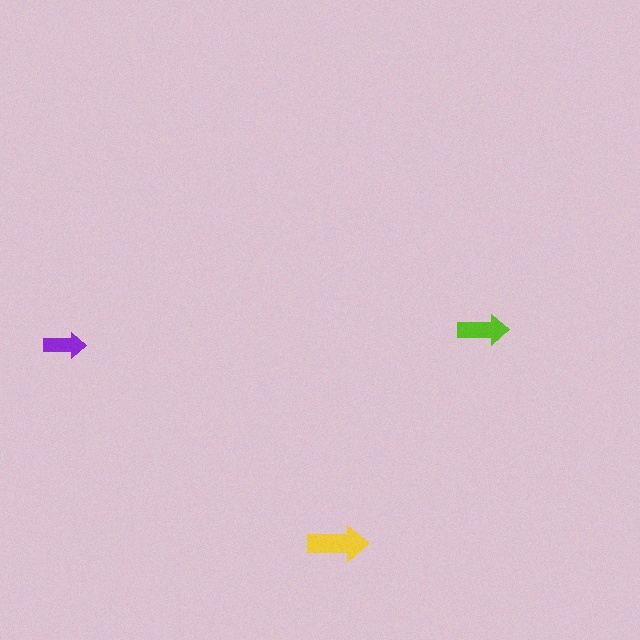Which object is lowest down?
The yellow arrow is bottommost.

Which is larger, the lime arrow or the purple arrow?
The lime one.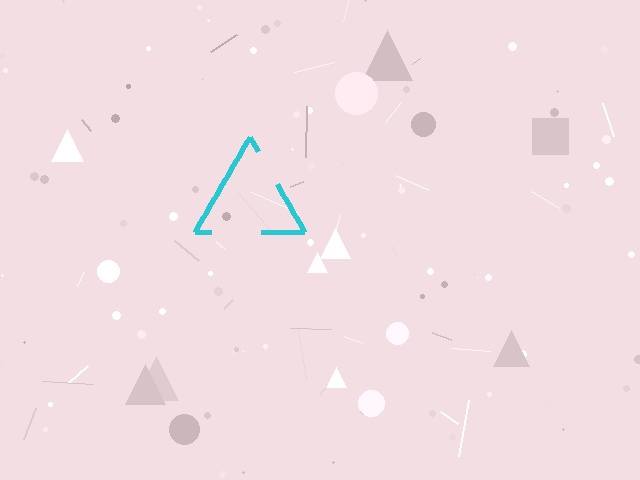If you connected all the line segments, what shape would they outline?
They would outline a triangle.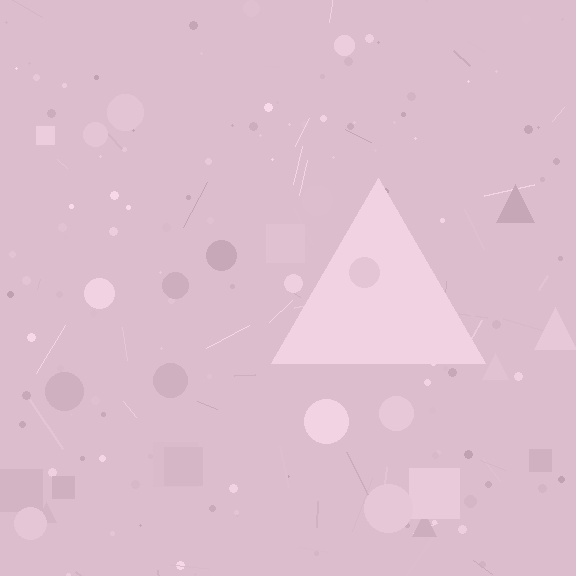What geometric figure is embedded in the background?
A triangle is embedded in the background.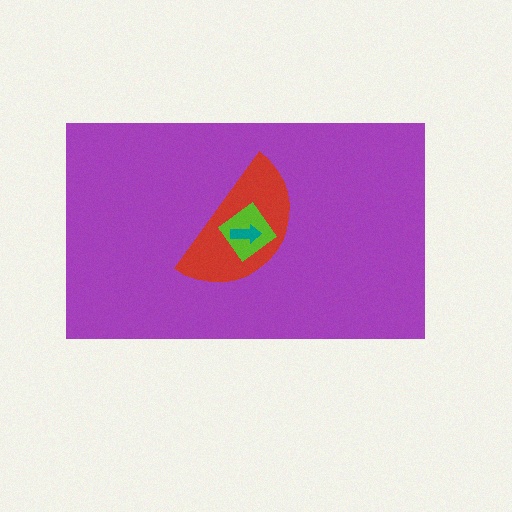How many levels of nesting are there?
4.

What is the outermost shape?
The purple rectangle.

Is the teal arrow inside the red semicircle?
Yes.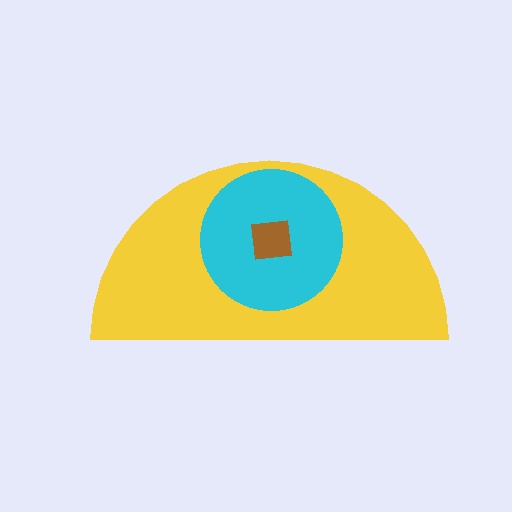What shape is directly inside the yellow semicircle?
The cyan circle.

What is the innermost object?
The brown square.